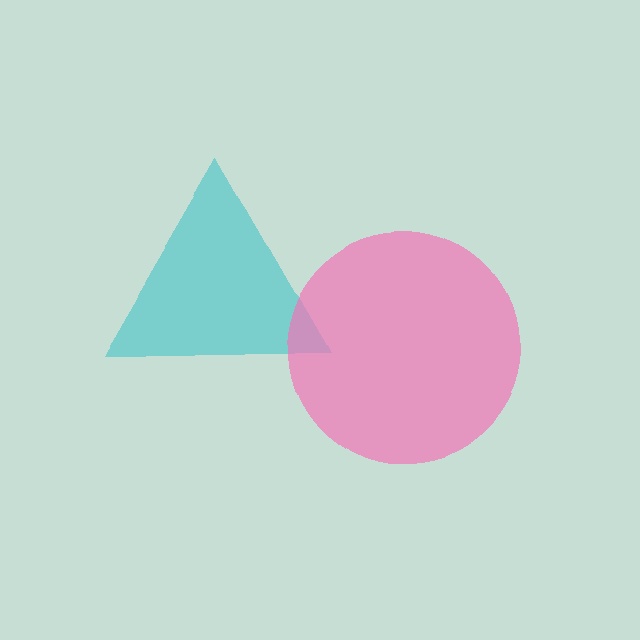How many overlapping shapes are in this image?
There are 2 overlapping shapes in the image.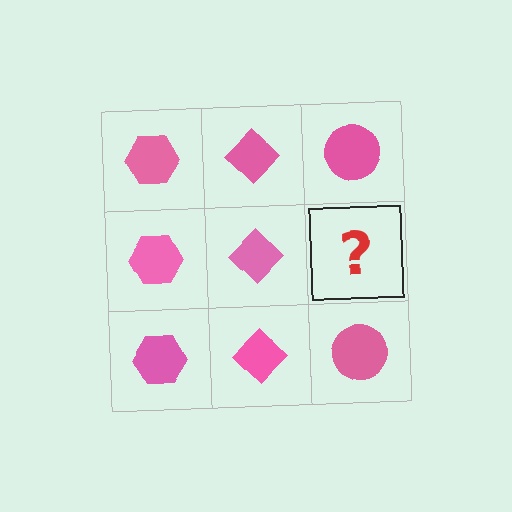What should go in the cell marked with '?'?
The missing cell should contain a pink circle.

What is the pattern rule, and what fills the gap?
The rule is that each column has a consistent shape. The gap should be filled with a pink circle.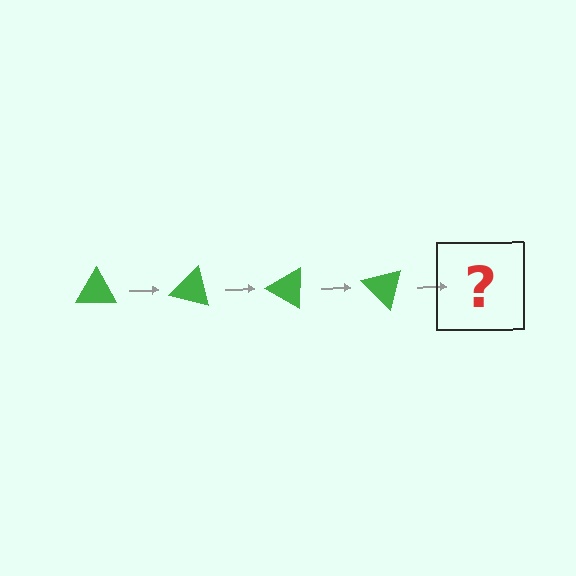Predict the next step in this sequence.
The next step is a green triangle rotated 60 degrees.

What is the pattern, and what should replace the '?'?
The pattern is that the triangle rotates 15 degrees each step. The '?' should be a green triangle rotated 60 degrees.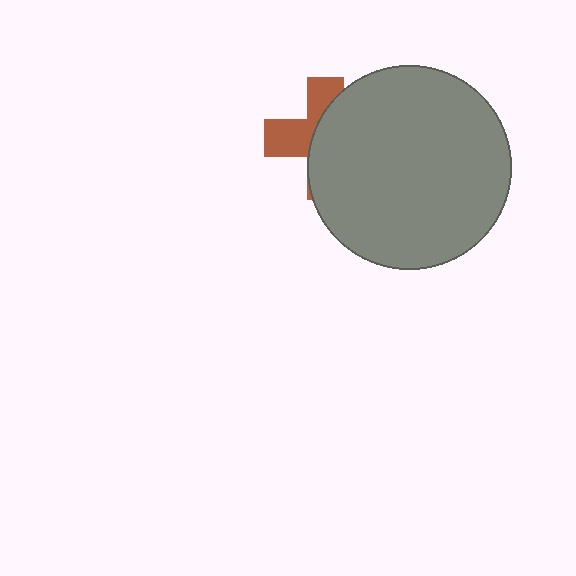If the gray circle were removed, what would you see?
You would see the complete brown cross.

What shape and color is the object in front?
The object in front is a gray circle.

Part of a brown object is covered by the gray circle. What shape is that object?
It is a cross.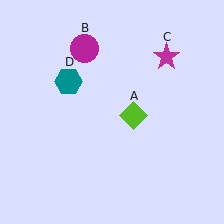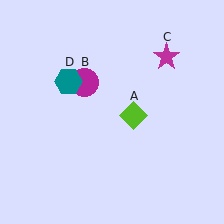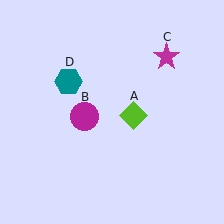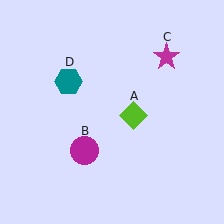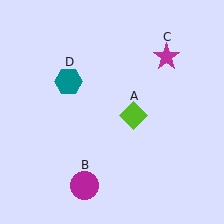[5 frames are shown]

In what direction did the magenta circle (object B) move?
The magenta circle (object B) moved down.